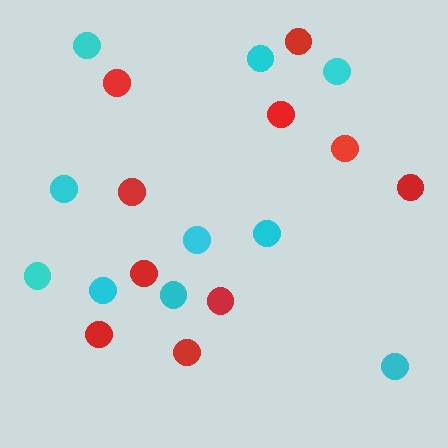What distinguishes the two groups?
There are 2 groups: one group of cyan circles (10) and one group of red circles (10).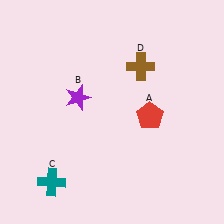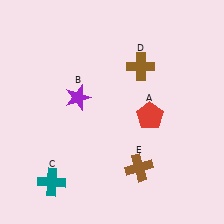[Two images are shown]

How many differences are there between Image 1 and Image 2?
There is 1 difference between the two images.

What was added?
A brown cross (E) was added in Image 2.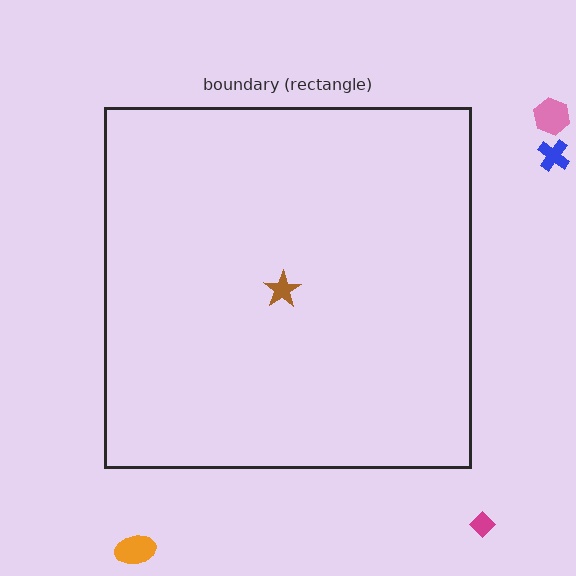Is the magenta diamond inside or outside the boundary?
Outside.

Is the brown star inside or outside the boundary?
Inside.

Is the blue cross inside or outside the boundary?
Outside.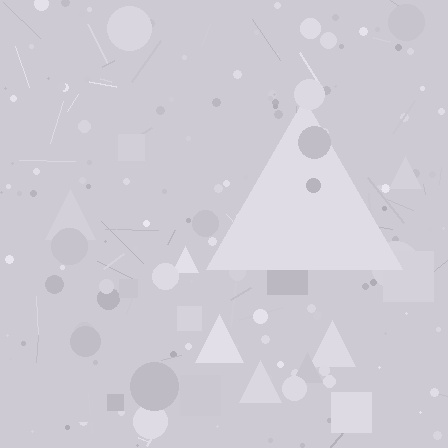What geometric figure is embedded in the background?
A triangle is embedded in the background.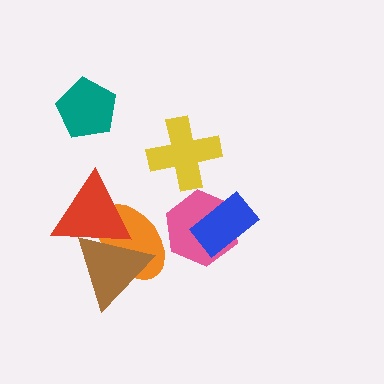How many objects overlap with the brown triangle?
2 objects overlap with the brown triangle.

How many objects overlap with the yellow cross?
0 objects overlap with the yellow cross.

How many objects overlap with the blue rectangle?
1 object overlaps with the blue rectangle.